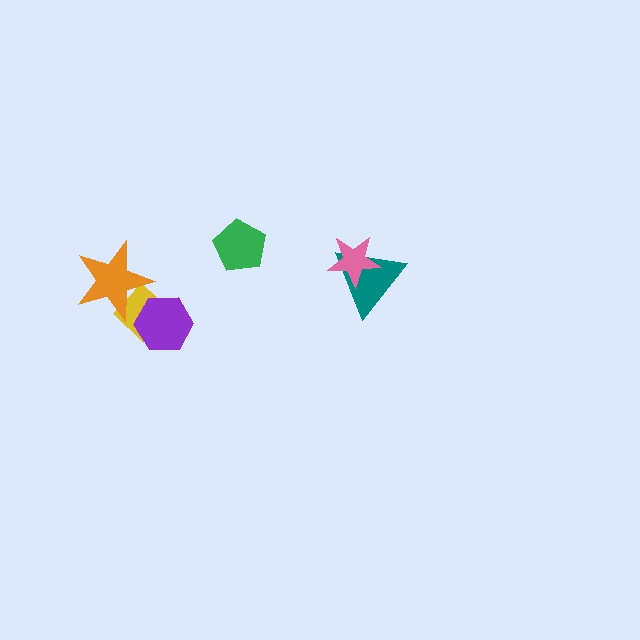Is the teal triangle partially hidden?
Yes, it is partially covered by another shape.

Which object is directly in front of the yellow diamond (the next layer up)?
The purple hexagon is directly in front of the yellow diamond.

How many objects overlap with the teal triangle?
1 object overlaps with the teal triangle.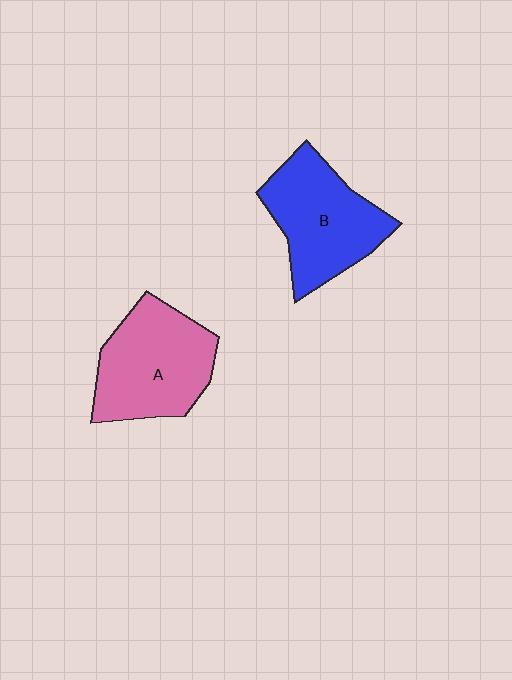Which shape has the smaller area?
Shape B (blue).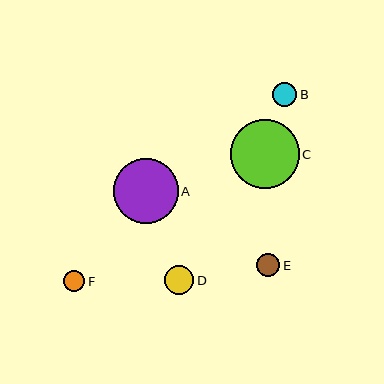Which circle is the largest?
Circle C is the largest with a size of approximately 69 pixels.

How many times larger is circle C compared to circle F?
Circle C is approximately 3.3 times the size of circle F.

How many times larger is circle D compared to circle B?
Circle D is approximately 1.2 times the size of circle B.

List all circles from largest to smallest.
From largest to smallest: C, A, D, B, E, F.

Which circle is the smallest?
Circle F is the smallest with a size of approximately 21 pixels.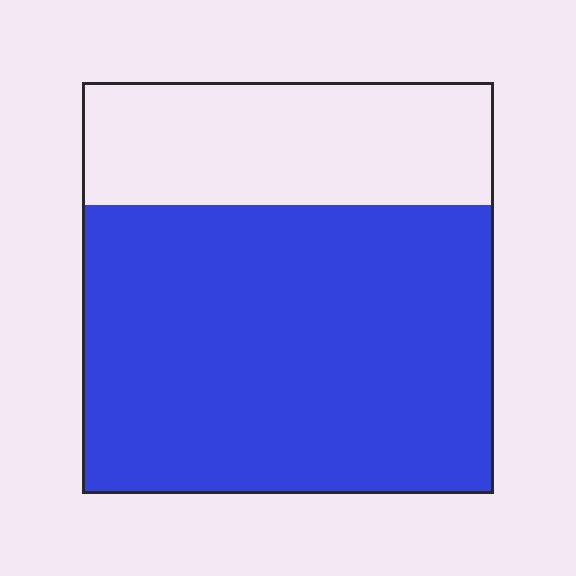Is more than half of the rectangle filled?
Yes.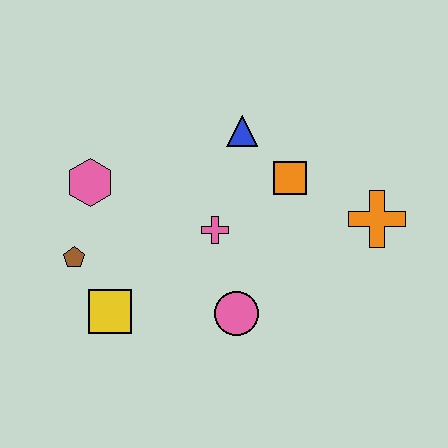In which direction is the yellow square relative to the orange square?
The yellow square is to the left of the orange square.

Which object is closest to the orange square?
The blue triangle is closest to the orange square.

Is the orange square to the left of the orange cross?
Yes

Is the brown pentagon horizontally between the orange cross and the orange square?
No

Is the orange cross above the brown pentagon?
Yes